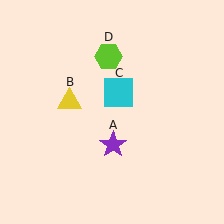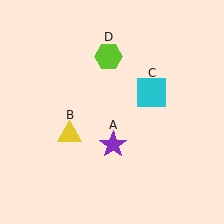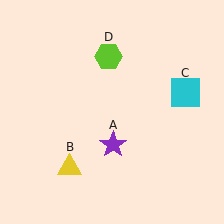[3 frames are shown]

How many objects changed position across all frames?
2 objects changed position: yellow triangle (object B), cyan square (object C).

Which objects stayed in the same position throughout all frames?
Purple star (object A) and lime hexagon (object D) remained stationary.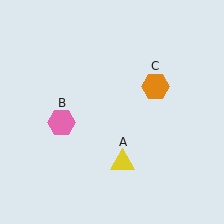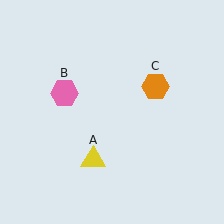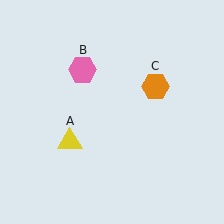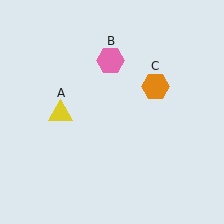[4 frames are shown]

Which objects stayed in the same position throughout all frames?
Orange hexagon (object C) remained stationary.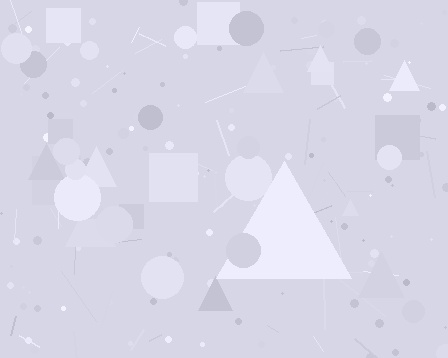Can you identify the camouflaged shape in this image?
The camouflaged shape is a triangle.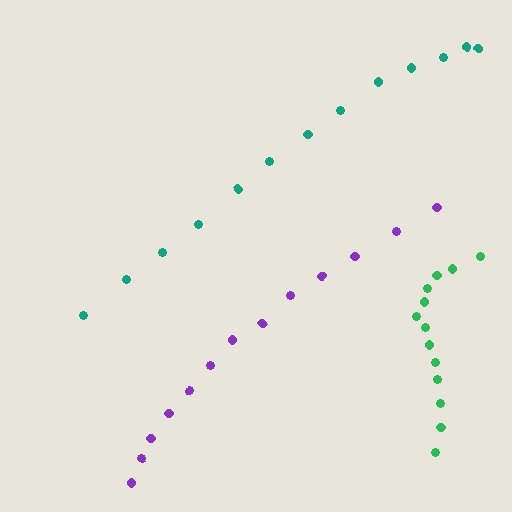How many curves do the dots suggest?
There are 3 distinct paths.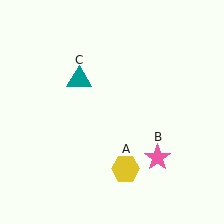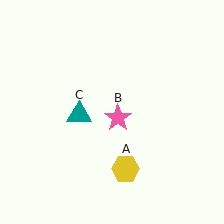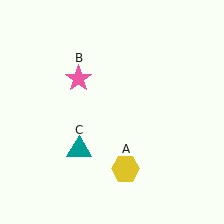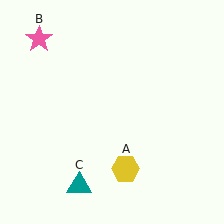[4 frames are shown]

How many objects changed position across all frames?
2 objects changed position: pink star (object B), teal triangle (object C).